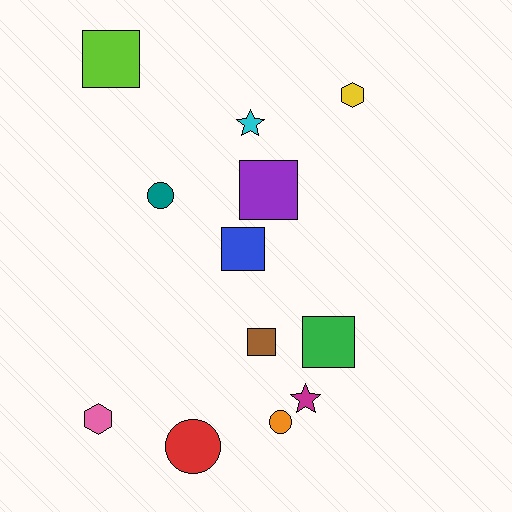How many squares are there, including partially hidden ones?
There are 5 squares.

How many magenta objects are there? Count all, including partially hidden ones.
There is 1 magenta object.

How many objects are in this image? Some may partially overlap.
There are 12 objects.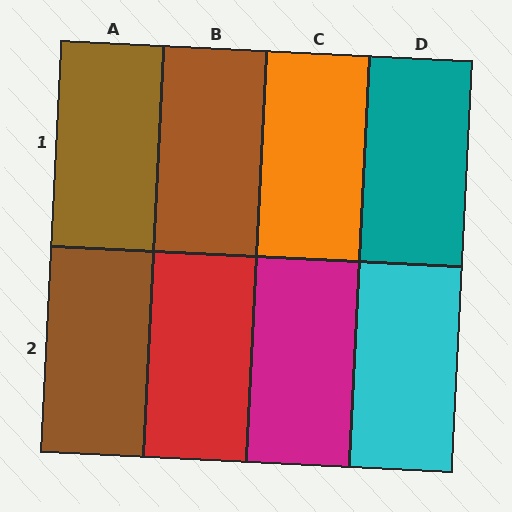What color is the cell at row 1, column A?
Brown.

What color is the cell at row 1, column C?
Orange.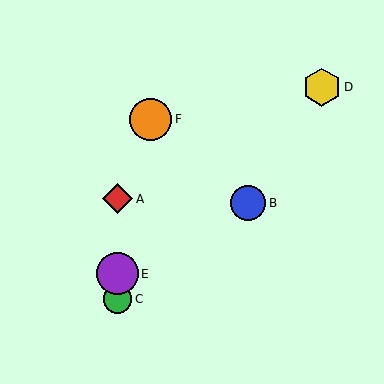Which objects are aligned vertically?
Objects A, C, E are aligned vertically.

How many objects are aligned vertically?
3 objects (A, C, E) are aligned vertically.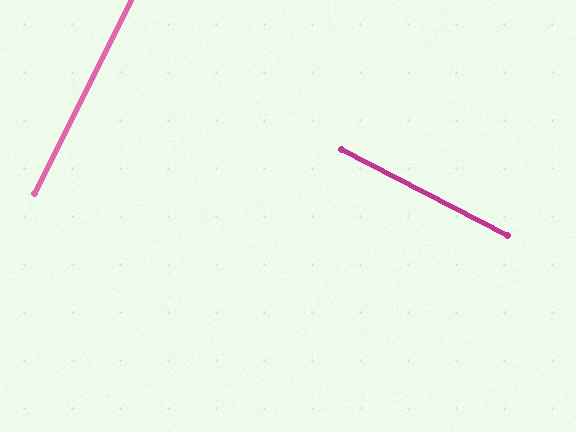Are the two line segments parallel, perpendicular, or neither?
Perpendicular — they meet at approximately 89°.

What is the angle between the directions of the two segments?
Approximately 89 degrees.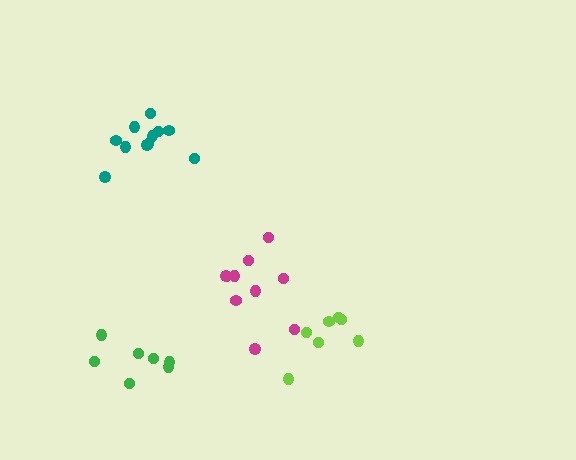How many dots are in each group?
Group 1: 7 dots, Group 2: 10 dots, Group 3: 11 dots, Group 4: 7 dots (35 total).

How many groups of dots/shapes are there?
There are 4 groups.